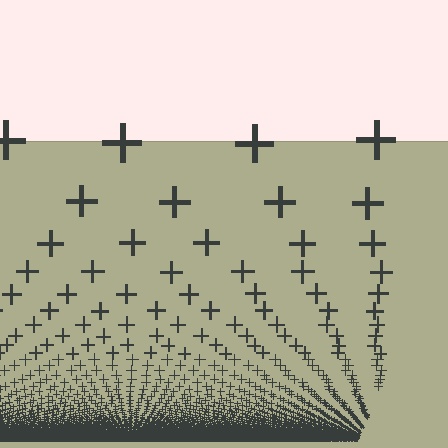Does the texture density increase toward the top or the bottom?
Density increases toward the bottom.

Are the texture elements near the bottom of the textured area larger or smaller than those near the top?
Smaller. The gradient is inverted — elements near the bottom are smaller and denser.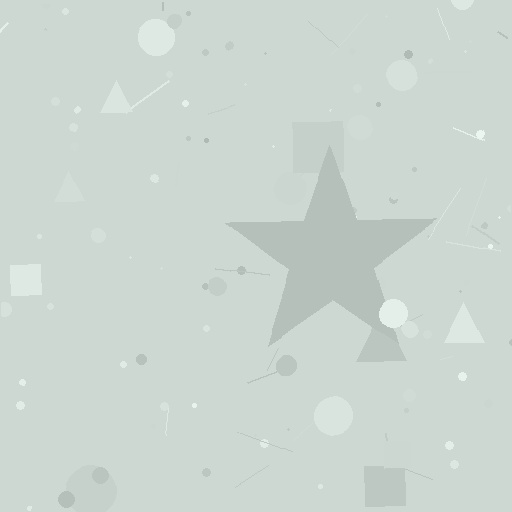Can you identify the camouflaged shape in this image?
The camouflaged shape is a star.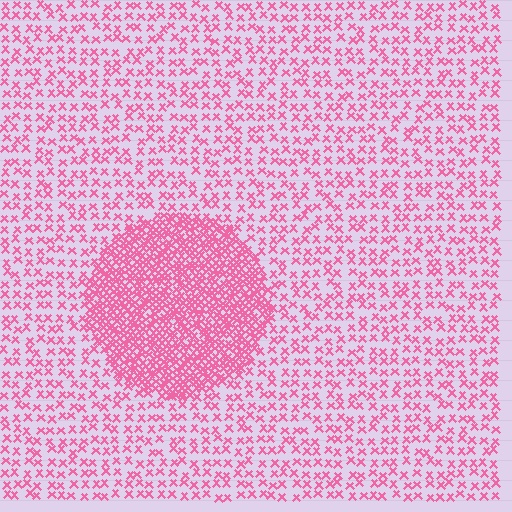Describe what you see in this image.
The image contains small pink elements arranged at two different densities. A circle-shaped region is visible where the elements are more densely packed than the surrounding area.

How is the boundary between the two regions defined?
The boundary is defined by a change in element density (approximately 2.8x ratio). All elements are the same color, size, and shape.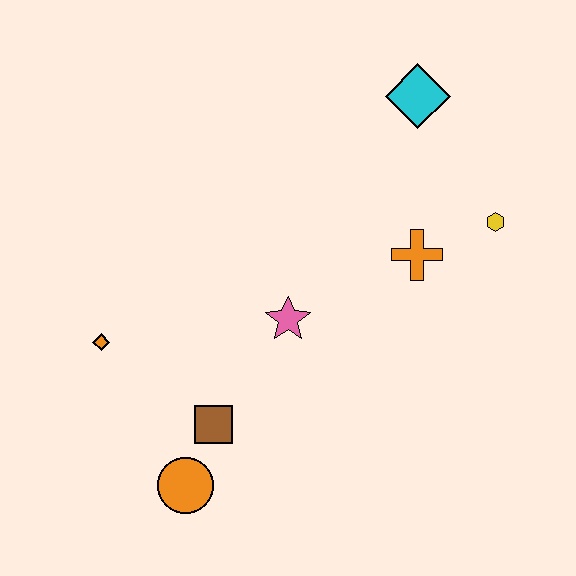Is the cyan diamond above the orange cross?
Yes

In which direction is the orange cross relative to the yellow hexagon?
The orange cross is to the left of the yellow hexagon.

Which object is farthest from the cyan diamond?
The orange circle is farthest from the cyan diamond.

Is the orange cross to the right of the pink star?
Yes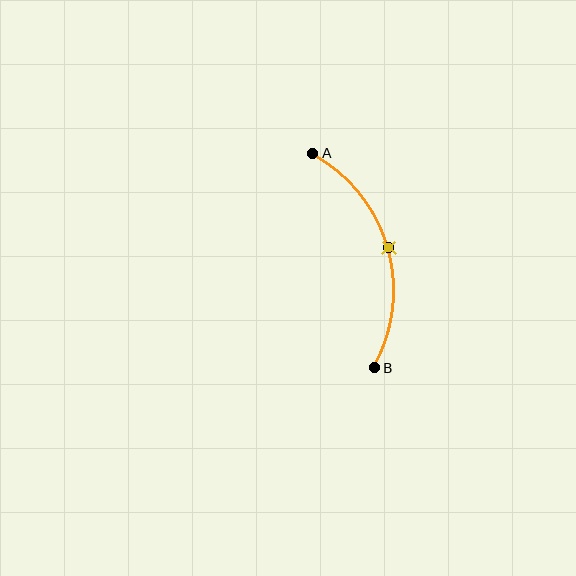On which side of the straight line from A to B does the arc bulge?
The arc bulges to the right of the straight line connecting A and B.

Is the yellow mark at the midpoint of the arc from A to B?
Yes. The yellow mark lies on the arc at equal arc-length from both A and B — it is the arc midpoint.